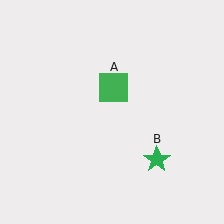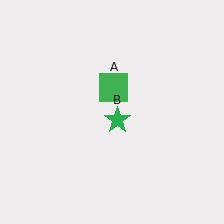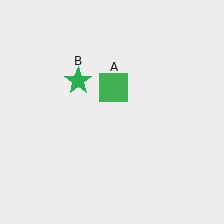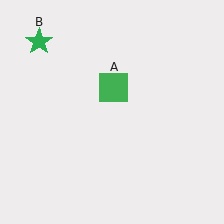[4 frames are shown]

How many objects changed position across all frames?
1 object changed position: green star (object B).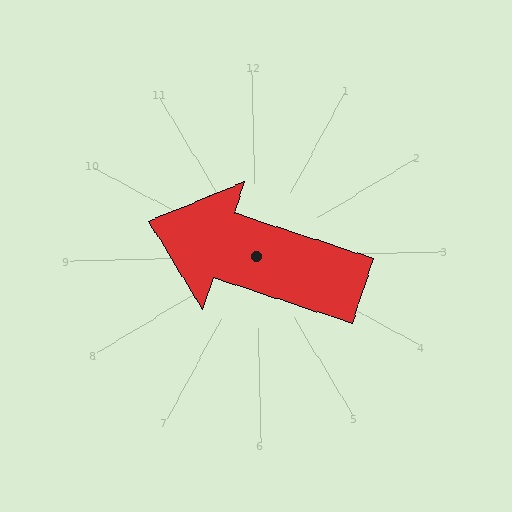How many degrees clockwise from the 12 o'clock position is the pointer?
Approximately 289 degrees.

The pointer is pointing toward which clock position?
Roughly 10 o'clock.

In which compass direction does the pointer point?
West.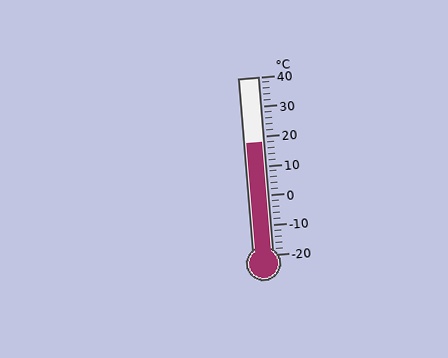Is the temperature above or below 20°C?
The temperature is below 20°C.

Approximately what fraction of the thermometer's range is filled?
The thermometer is filled to approximately 65% of its range.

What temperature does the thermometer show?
The thermometer shows approximately 18°C.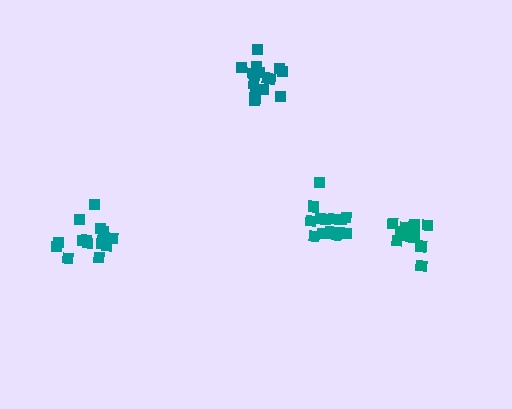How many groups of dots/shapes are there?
There are 4 groups.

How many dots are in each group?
Group 1: 15 dots, Group 2: 15 dots, Group 3: 17 dots, Group 4: 15 dots (62 total).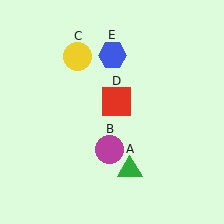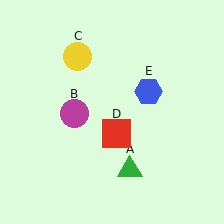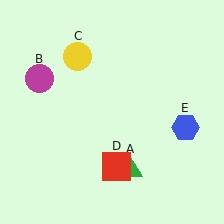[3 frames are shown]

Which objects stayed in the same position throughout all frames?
Green triangle (object A) and yellow circle (object C) remained stationary.